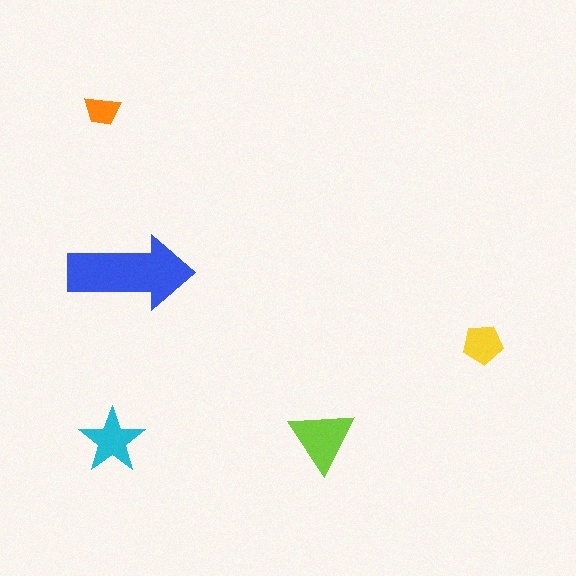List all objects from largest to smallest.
The blue arrow, the lime triangle, the cyan star, the yellow pentagon, the orange trapezoid.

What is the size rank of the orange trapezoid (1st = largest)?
5th.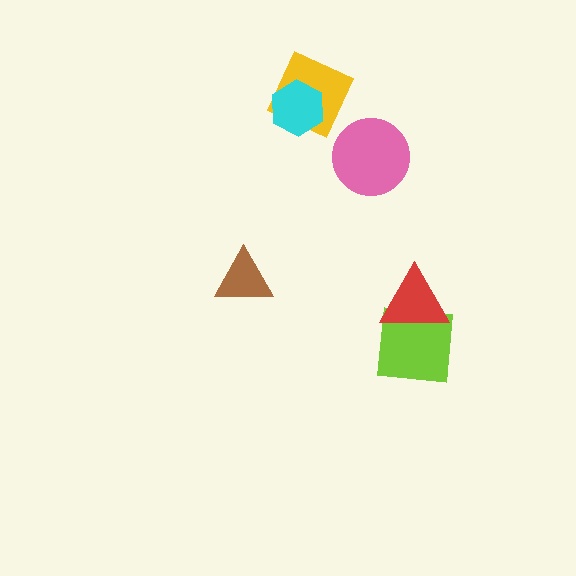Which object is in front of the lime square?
The red triangle is in front of the lime square.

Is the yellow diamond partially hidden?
Yes, it is partially covered by another shape.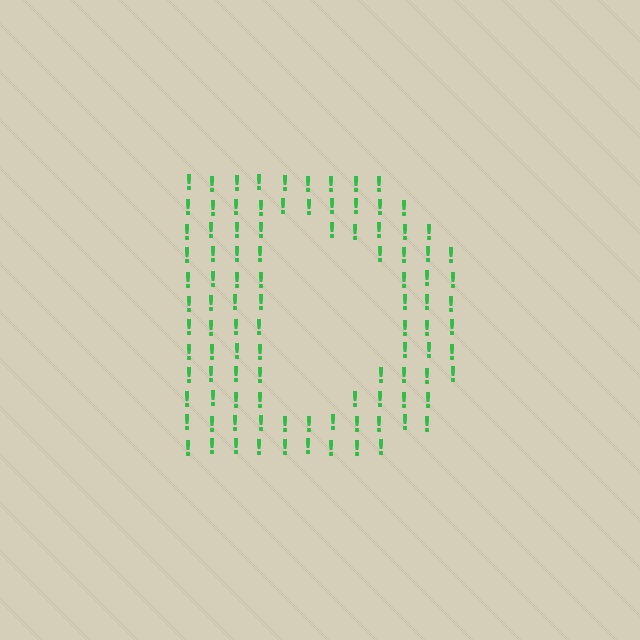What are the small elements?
The small elements are exclamation marks.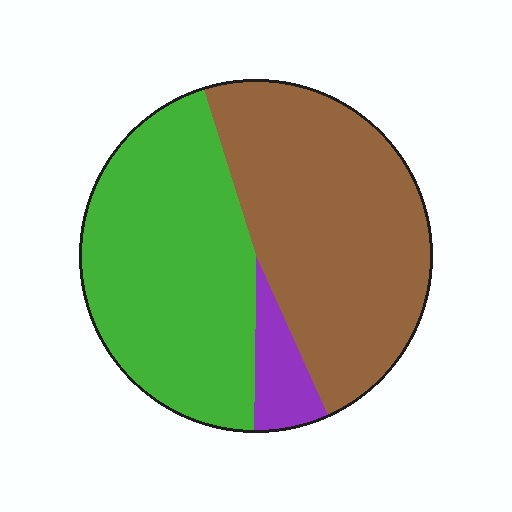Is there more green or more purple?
Green.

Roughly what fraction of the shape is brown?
Brown takes up about one half (1/2) of the shape.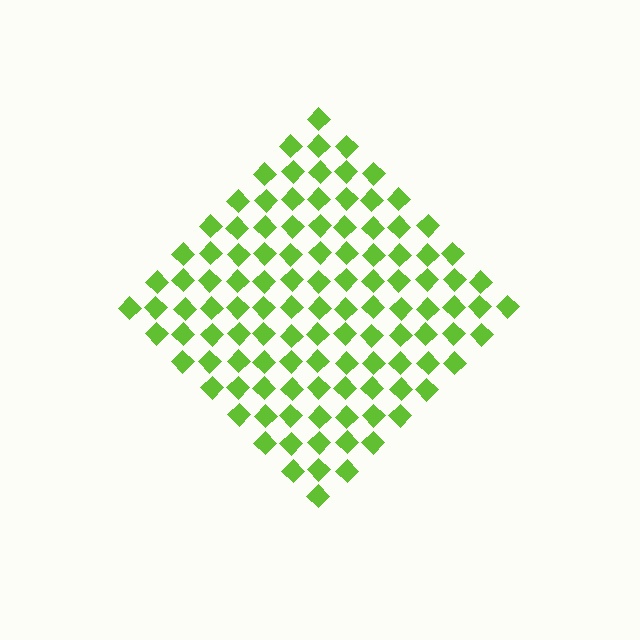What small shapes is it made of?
It is made of small diamonds.